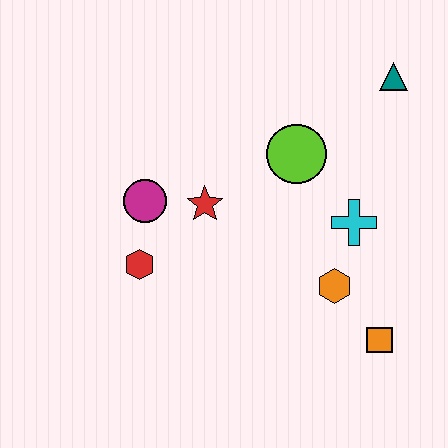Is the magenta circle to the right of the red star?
No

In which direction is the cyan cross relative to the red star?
The cyan cross is to the right of the red star.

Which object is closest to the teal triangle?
The lime circle is closest to the teal triangle.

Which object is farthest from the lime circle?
The orange square is farthest from the lime circle.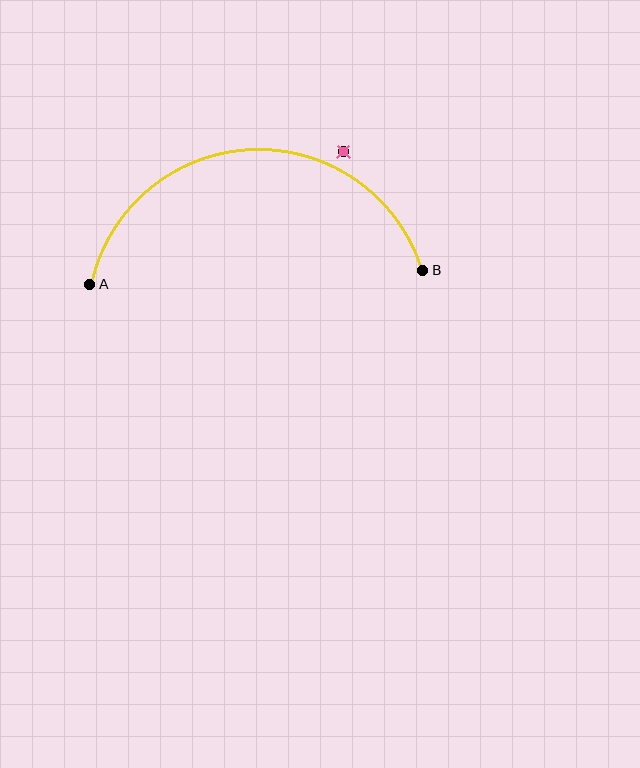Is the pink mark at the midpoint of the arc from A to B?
No — the pink mark does not lie on the arc at all. It sits slightly outside the curve.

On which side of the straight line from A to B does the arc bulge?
The arc bulges above the straight line connecting A and B.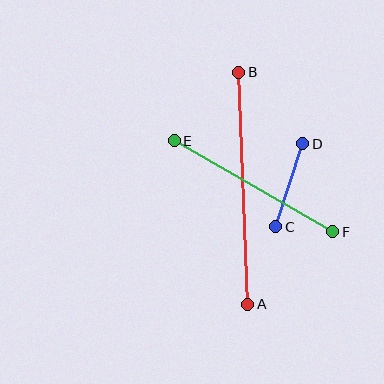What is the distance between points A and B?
The distance is approximately 233 pixels.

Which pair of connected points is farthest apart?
Points A and B are farthest apart.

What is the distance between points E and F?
The distance is approximately 183 pixels.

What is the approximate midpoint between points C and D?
The midpoint is at approximately (289, 185) pixels.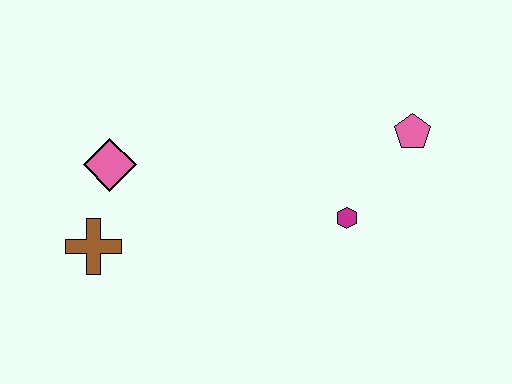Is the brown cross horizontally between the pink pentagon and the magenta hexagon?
No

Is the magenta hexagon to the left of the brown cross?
No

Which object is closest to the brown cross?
The pink diamond is closest to the brown cross.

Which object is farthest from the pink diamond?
The pink pentagon is farthest from the pink diamond.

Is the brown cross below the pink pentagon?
Yes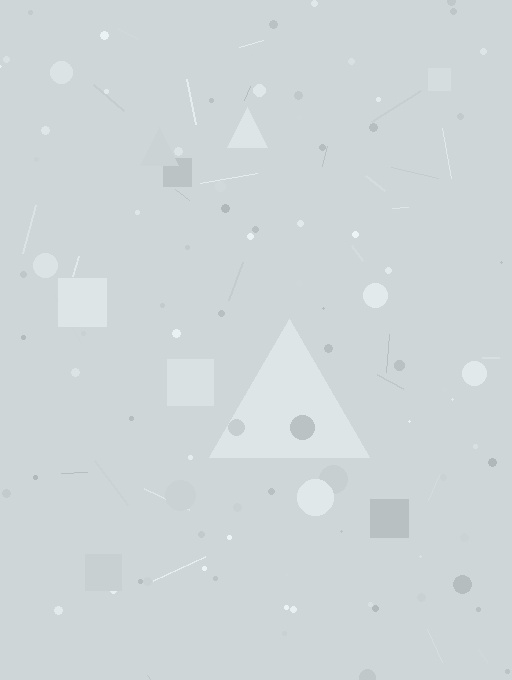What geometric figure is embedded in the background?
A triangle is embedded in the background.